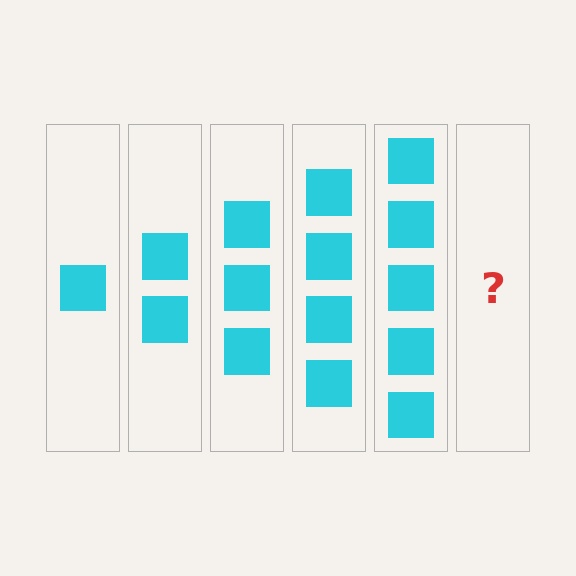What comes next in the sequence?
The next element should be 6 squares.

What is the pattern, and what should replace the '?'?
The pattern is that each step adds one more square. The '?' should be 6 squares.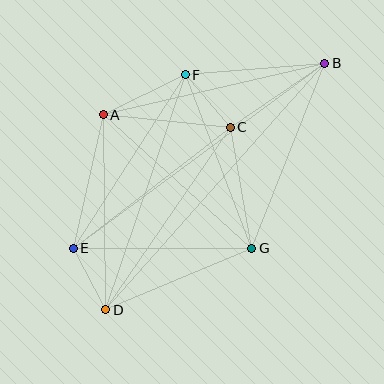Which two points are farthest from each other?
Points B and D are farthest from each other.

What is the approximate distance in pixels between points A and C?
The distance between A and C is approximately 128 pixels.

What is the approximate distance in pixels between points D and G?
The distance between D and G is approximately 159 pixels.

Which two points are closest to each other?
Points C and F are closest to each other.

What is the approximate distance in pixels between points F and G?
The distance between F and G is approximately 186 pixels.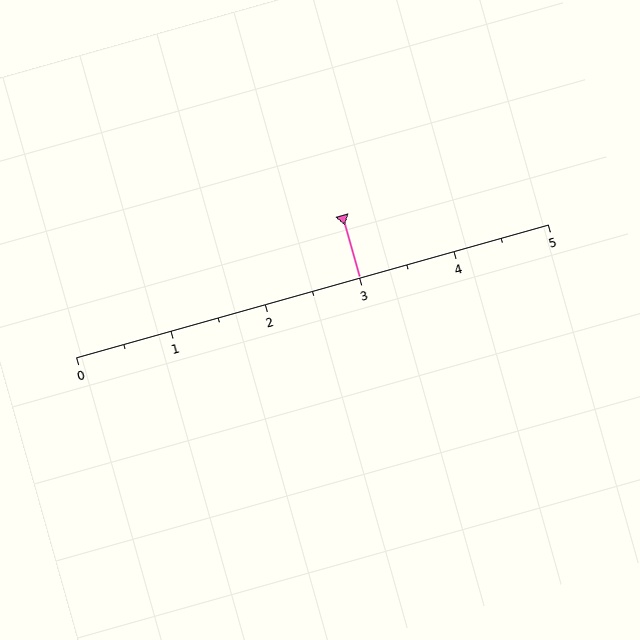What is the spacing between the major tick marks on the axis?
The major ticks are spaced 1 apart.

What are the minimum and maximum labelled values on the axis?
The axis runs from 0 to 5.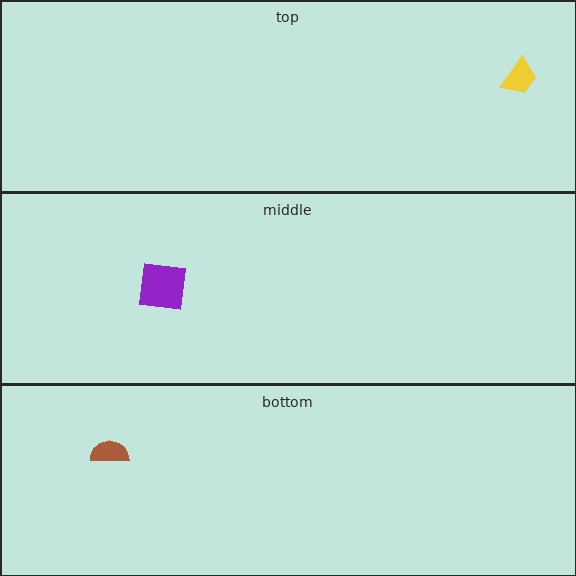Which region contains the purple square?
The middle region.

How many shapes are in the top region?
1.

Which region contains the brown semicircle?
The bottom region.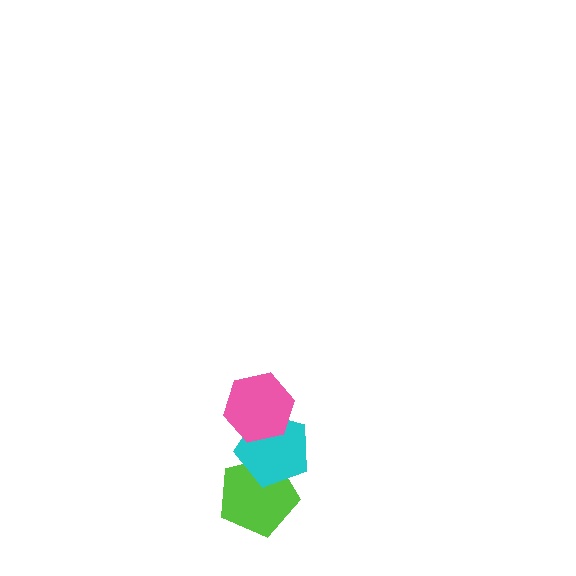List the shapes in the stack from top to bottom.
From top to bottom: the pink hexagon, the cyan pentagon, the lime pentagon.